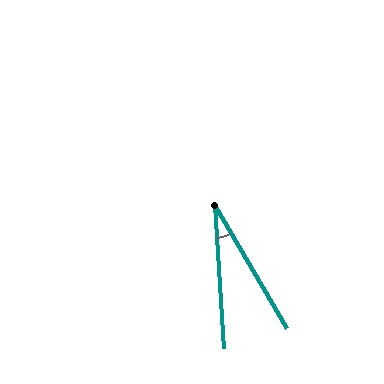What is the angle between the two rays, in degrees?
Approximately 27 degrees.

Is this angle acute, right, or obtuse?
It is acute.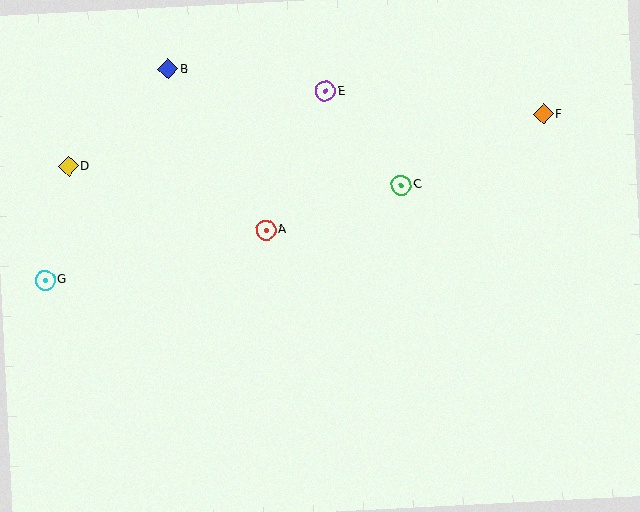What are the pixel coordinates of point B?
Point B is at (168, 69).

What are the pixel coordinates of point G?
Point G is at (45, 280).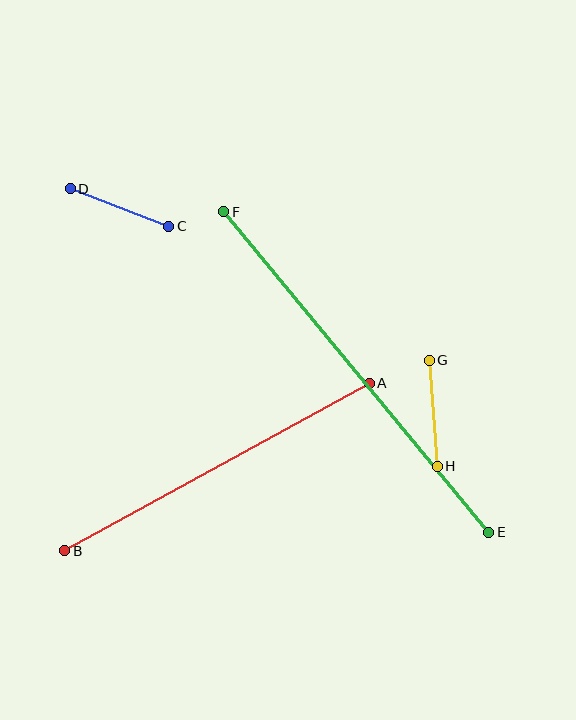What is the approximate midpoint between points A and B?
The midpoint is at approximately (217, 467) pixels.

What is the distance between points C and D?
The distance is approximately 106 pixels.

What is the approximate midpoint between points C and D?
The midpoint is at approximately (119, 207) pixels.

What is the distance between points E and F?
The distance is approximately 416 pixels.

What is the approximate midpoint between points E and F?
The midpoint is at approximately (356, 372) pixels.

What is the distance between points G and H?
The distance is approximately 106 pixels.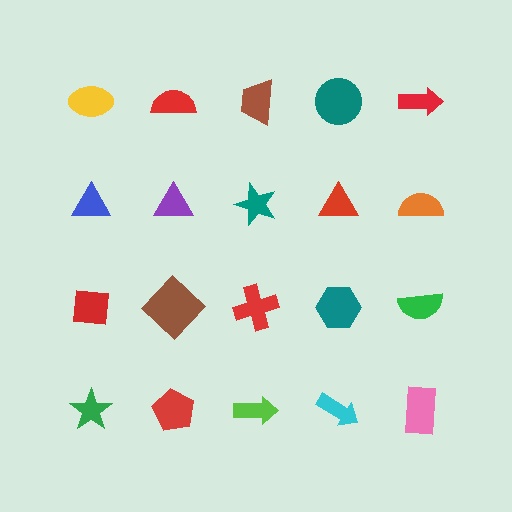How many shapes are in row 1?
5 shapes.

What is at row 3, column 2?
A brown diamond.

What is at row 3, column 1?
A red square.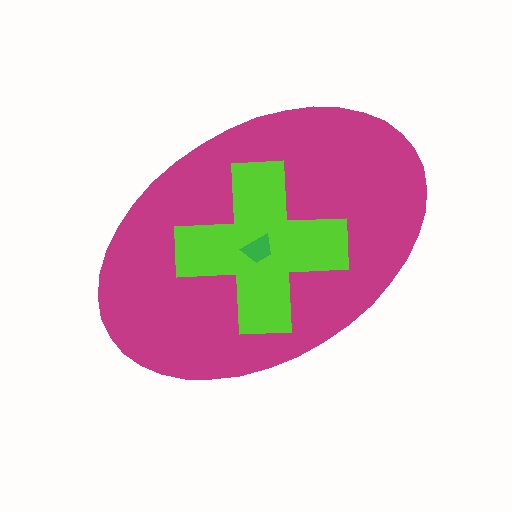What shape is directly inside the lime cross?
The green trapezoid.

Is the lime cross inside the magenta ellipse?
Yes.